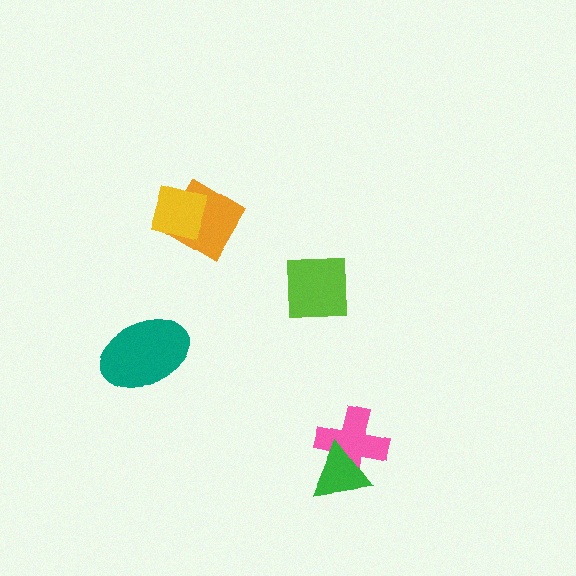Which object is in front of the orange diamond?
The yellow diamond is in front of the orange diamond.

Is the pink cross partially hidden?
Yes, it is partially covered by another shape.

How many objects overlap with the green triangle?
1 object overlaps with the green triangle.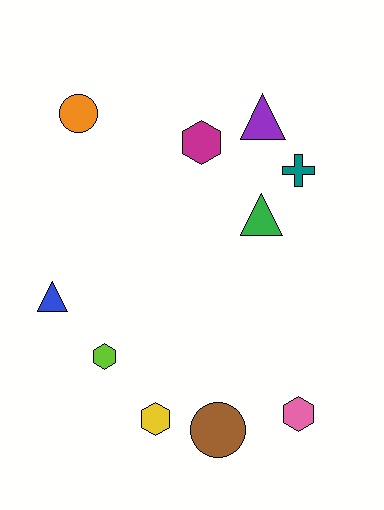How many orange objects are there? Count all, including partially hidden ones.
There is 1 orange object.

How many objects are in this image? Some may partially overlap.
There are 10 objects.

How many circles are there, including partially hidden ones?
There are 2 circles.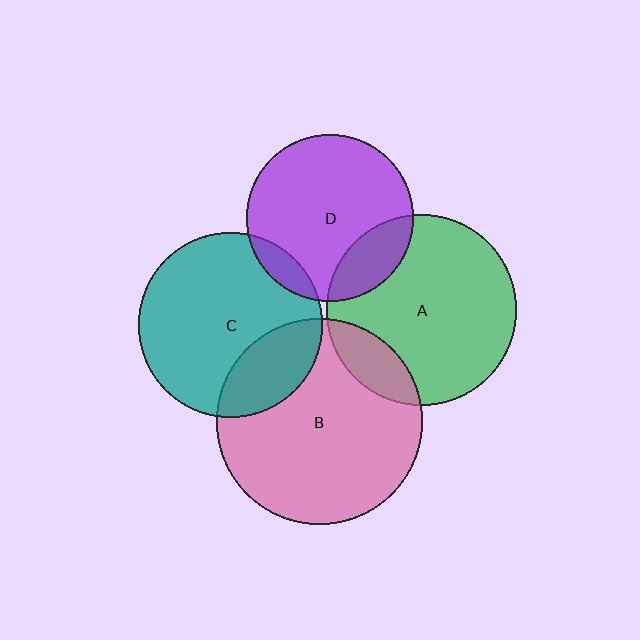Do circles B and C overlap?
Yes.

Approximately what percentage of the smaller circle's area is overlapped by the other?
Approximately 25%.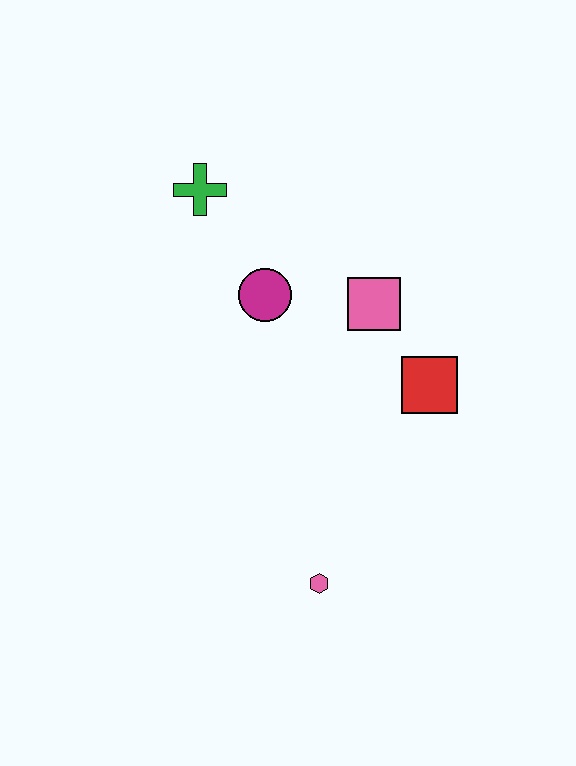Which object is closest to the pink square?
The red square is closest to the pink square.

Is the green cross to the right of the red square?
No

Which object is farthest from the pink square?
The pink hexagon is farthest from the pink square.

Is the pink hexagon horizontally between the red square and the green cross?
Yes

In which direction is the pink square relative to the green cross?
The pink square is to the right of the green cross.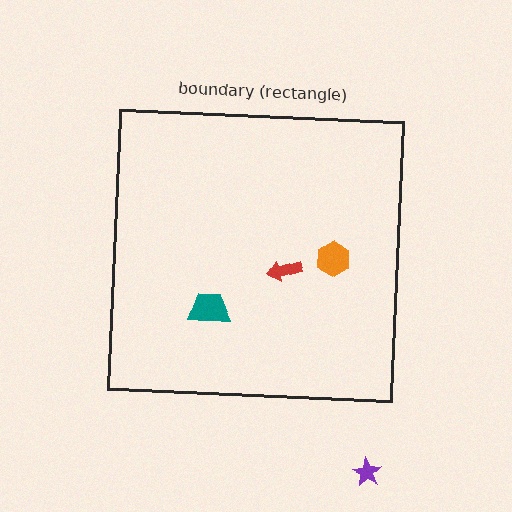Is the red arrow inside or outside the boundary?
Inside.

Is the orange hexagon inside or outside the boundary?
Inside.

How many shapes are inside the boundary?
3 inside, 1 outside.